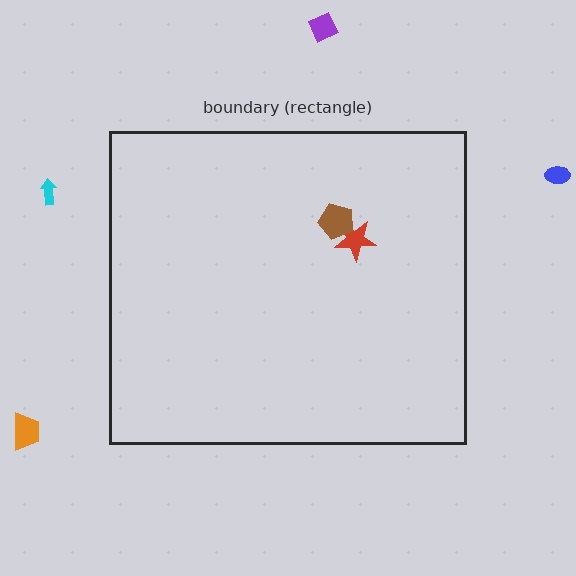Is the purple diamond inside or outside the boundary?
Outside.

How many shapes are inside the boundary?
2 inside, 4 outside.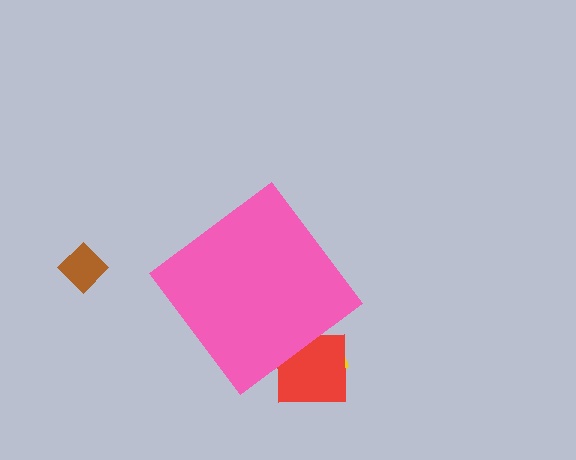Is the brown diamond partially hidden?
No, the brown diamond is fully visible.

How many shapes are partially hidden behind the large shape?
2 shapes are partially hidden.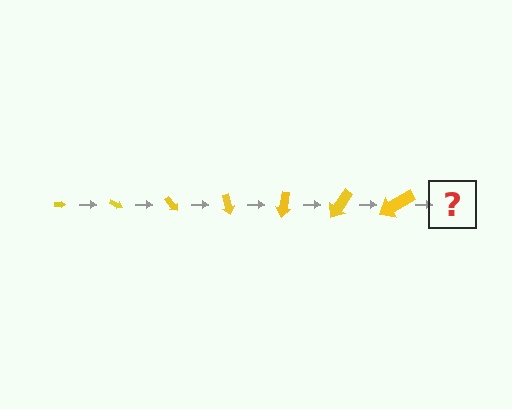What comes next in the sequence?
The next element should be an arrow, larger than the previous one and rotated 175 degrees from the start.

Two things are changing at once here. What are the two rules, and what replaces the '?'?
The two rules are that the arrow grows larger each step and it rotates 25 degrees each step. The '?' should be an arrow, larger than the previous one and rotated 175 degrees from the start.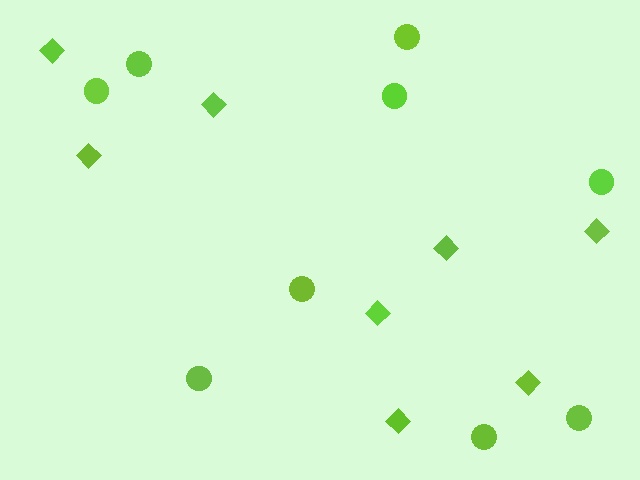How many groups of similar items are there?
There are 2 groups: one group of diamonds (8) and one group of circles (9).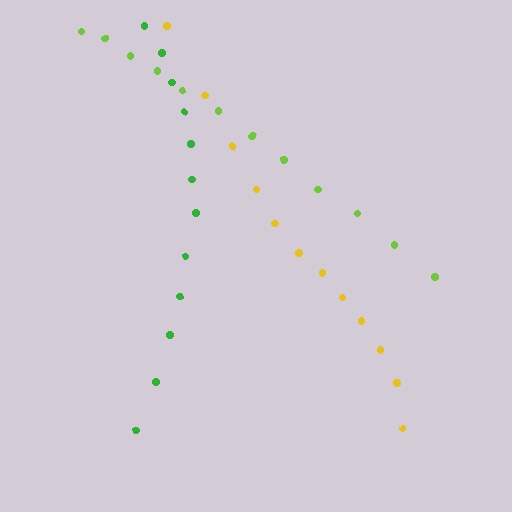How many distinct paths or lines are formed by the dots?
There are 3 distinct paths.